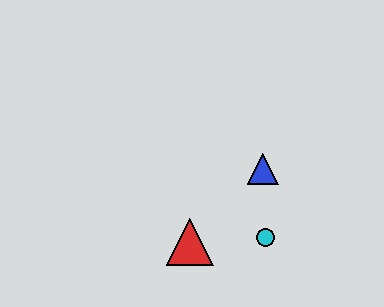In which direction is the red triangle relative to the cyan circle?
The red triangle is to the left of the cyan circle.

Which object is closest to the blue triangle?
The cyan circle is closest to the blue triangle.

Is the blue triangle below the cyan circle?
No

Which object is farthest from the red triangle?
The blue triangle is farthest from the red triangle.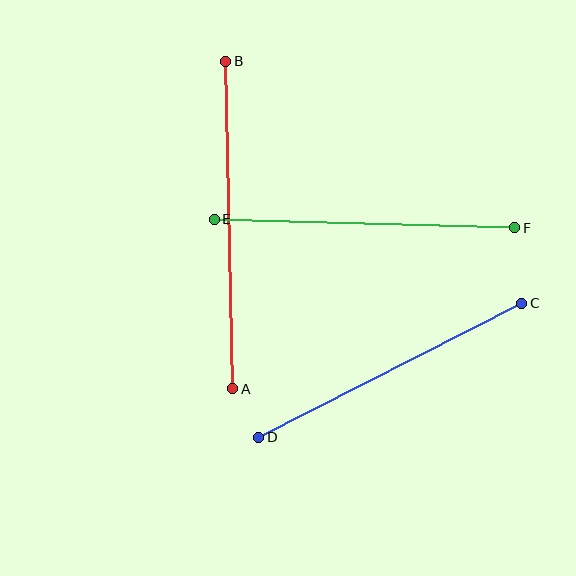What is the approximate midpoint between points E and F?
The midpoint is at approximately (364, 223) pixels.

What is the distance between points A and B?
The distance is approximately 328 pixels.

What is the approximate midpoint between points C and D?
The midpoint is at approximately (390, 370) pixels.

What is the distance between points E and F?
The distance is approximately 301 pixels.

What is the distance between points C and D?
The distance is approximately 295 pixels.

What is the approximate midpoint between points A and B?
The midpoint is at approximately (229, 225) pixels.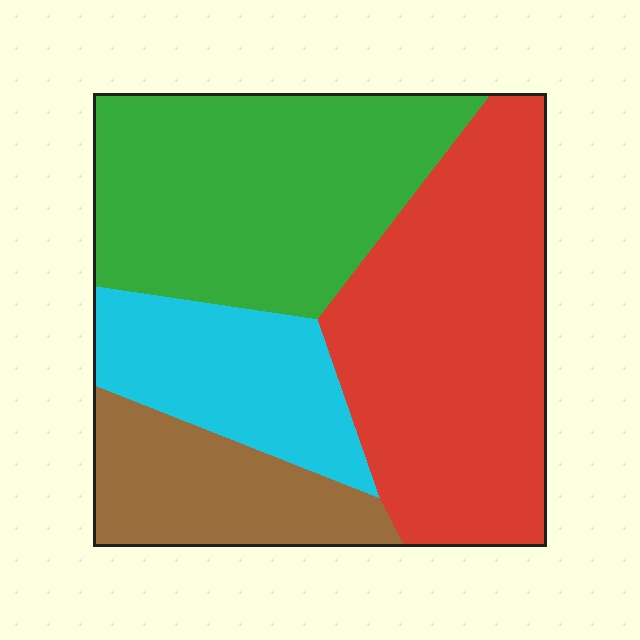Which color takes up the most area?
Red, at roughly 35%.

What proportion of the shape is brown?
Brown takes up less than a quarter of the shape.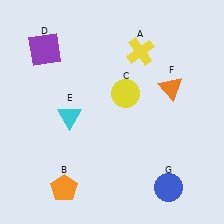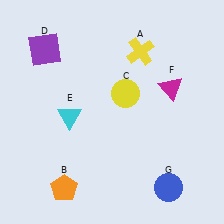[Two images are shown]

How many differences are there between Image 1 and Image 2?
There is 1 difference between the two images.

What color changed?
The triangle (F) changed from orange in Image 1 to magenta in Image 2.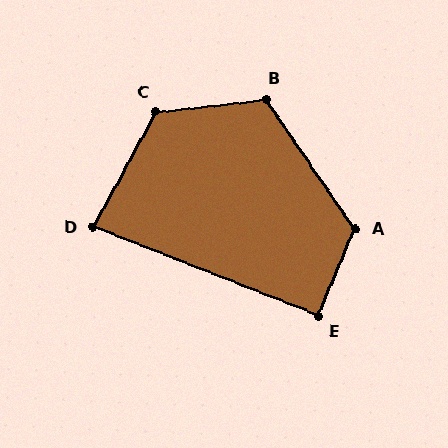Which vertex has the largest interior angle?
C, at approximately 125 degrees.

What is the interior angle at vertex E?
Approximately 92 degrees (approximately right).